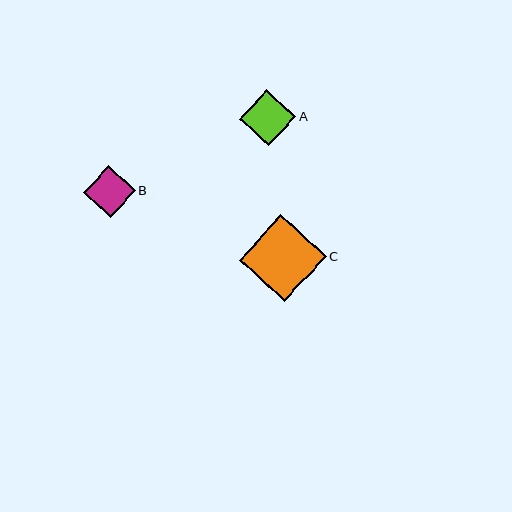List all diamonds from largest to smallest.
From largest to smallest: C, A, B.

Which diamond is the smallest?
Diamond B is the smallest with a size of approximately 52 pixels.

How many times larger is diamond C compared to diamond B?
Diamond C is approximately 1.7 times the size of diamond B.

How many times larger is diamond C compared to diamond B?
Diamond C is approximately 1.7 times the size of diamond B.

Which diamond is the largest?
Diamond C is the largest with a size of approximately 87 pixels.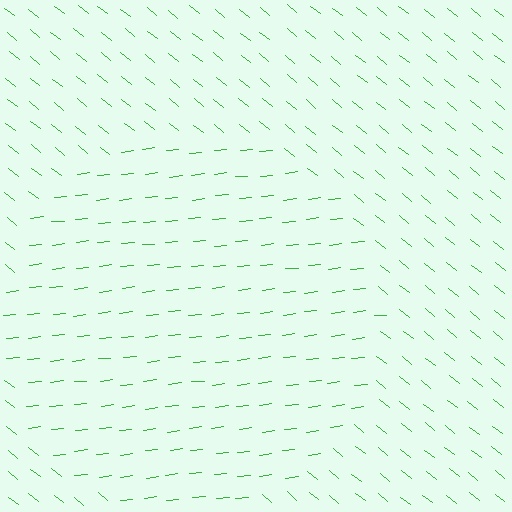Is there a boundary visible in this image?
Yes, there is a texture boundary formed by a change in line orientation.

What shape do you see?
I see a circle.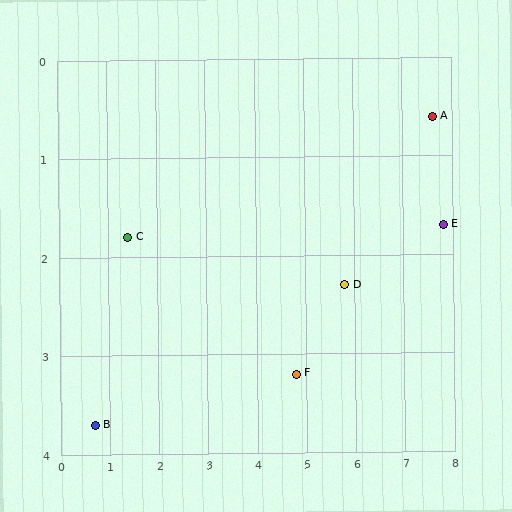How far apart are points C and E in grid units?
Points C and E are about 6.4 grid units apart.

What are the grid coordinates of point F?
Point F is at approximately (4.8, 3.2).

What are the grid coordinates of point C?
Point C is at approximately (1.4, 1.8).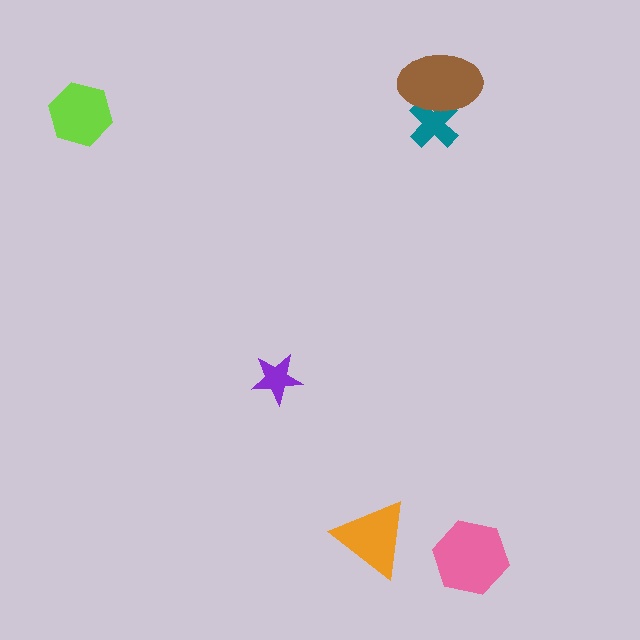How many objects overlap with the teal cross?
1 object overlaps with the teal cross.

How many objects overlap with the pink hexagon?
0 objects overlap with the pink hexagon.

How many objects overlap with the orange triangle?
0 objects overlap with the orange triangle.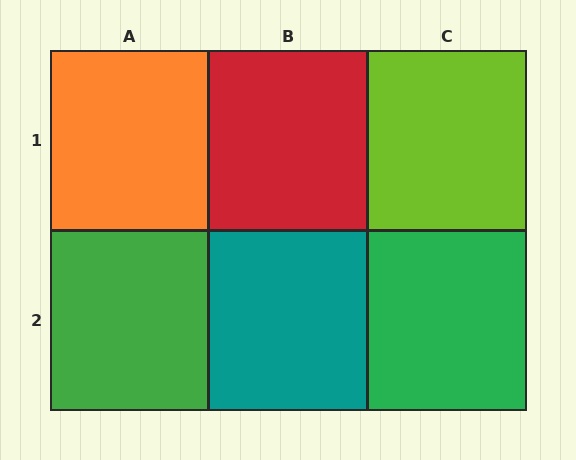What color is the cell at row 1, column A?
Orange.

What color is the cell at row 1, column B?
Red.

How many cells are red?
1 cell is red.